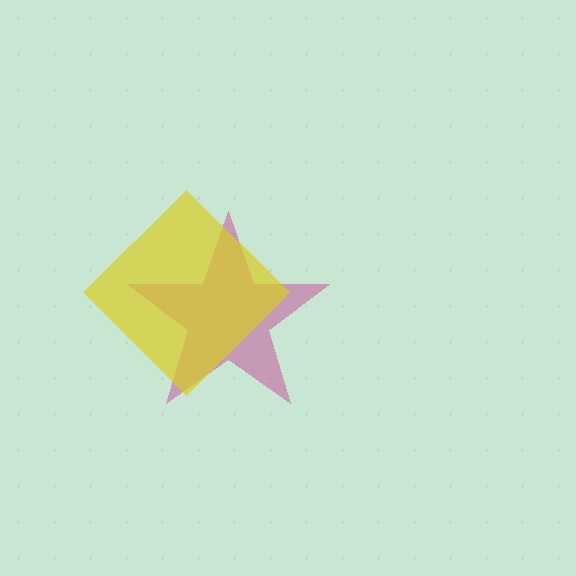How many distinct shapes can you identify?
There are 2 distinct shapes: a magenta star, a yellow diamond.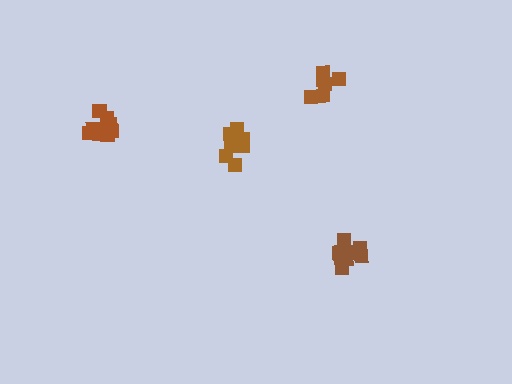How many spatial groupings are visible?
There are 4 spatial groupings.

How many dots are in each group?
Group 1: 10 dots, Group 2: 11 dots, Group 3: 6 dots, Group 4: 10 dots (37 total).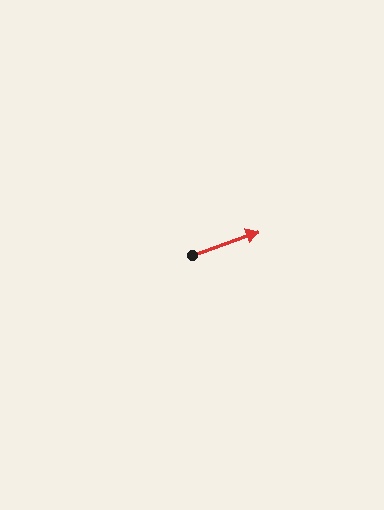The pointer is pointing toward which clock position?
Roughly 2 o'clock.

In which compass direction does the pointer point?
East.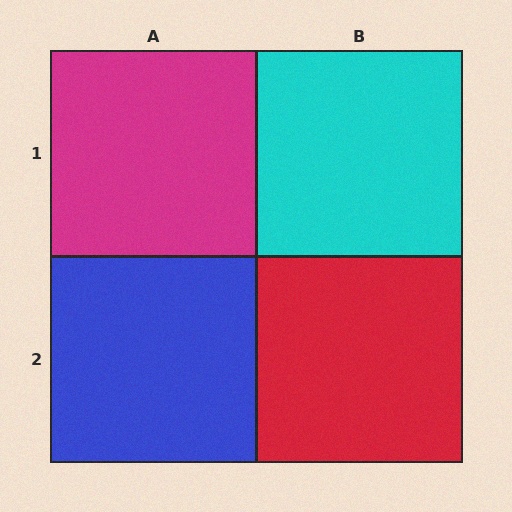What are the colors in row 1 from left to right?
Magenta, cyan.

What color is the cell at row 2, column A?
Blue.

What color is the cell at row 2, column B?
Red.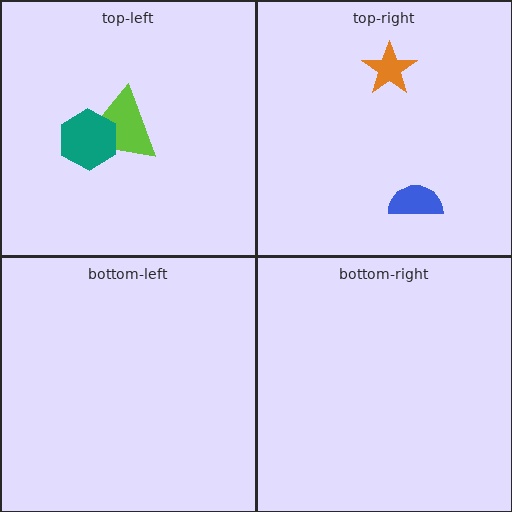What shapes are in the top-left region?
The lime triangle, the teal hexagon.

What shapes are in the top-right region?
The blue semicircle, the orange star.